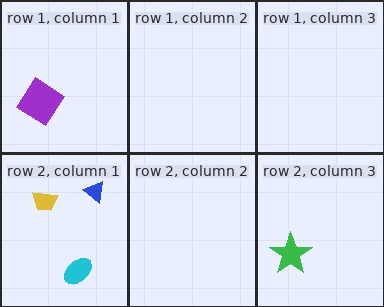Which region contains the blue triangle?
The row 2, column 1 region.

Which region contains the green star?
The row 2, column 3 region.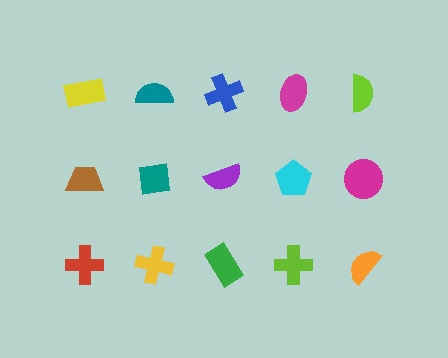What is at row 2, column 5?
A magenta circle.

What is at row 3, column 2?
A yellow cross.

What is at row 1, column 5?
A lime semicircle.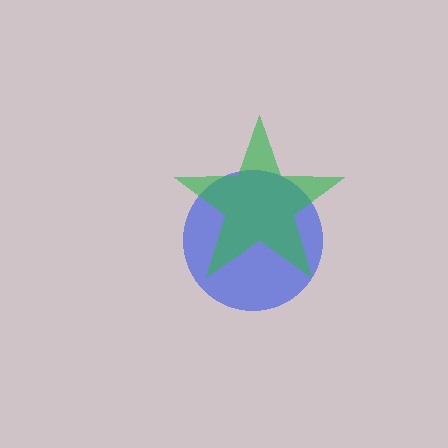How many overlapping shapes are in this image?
There are 2 overlapping shapes in the image.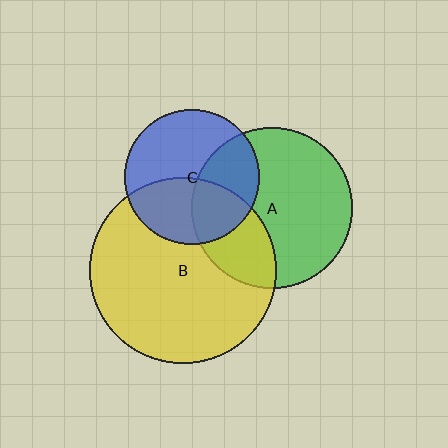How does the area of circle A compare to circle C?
Approximately 1.4 times.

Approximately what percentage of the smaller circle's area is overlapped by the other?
Approximately 40%.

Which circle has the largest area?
Circle B (yellow).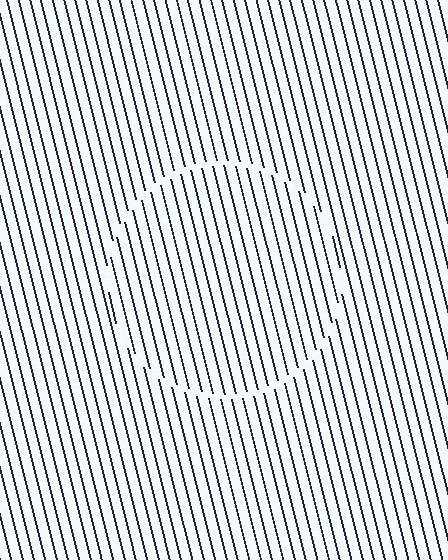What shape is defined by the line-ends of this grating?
An illusory circle. The interior of the shape contains the same grating, shifted by half a period — the contour is defined by the phase discontinuity where line-ends from the inner and outer gratings abut.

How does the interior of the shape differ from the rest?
The interior of the shape contains the same grating, shifted by half a period — the contour is defined by the phase discontinuity where line-ends from the inner and outer gratings abut.